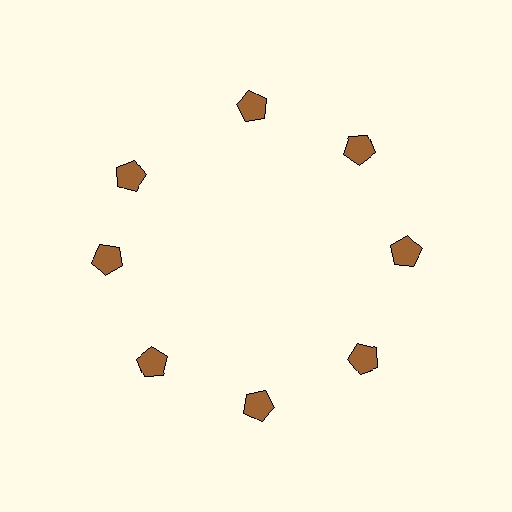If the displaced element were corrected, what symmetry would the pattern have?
It would have 8-fold rotational symmetry — the pattern would map onto itself every 45 degrees.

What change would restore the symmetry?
The symmetry would be restored by rotating it back into even spacing with its neighbors so that all 8 pentagons sit at equal angles and equal distance from the center.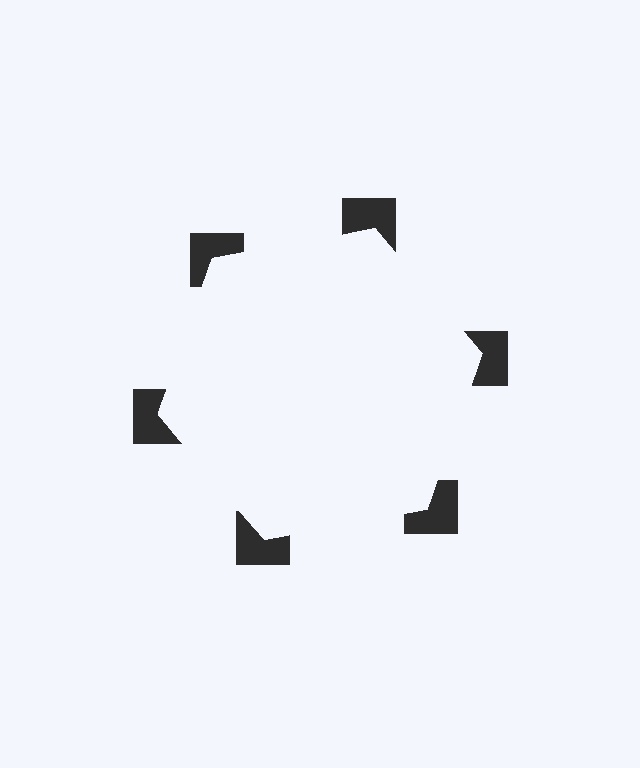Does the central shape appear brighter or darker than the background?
It typically appears slightly brighter than the background, even though no actual brightness change is drawn.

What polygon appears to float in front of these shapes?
An illusory hexagon — its edges are inferred from the aligned wedge cuts in the notched squares, not physically drawn.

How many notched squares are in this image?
There are 6 — one at each vertex of the illusory hexagon.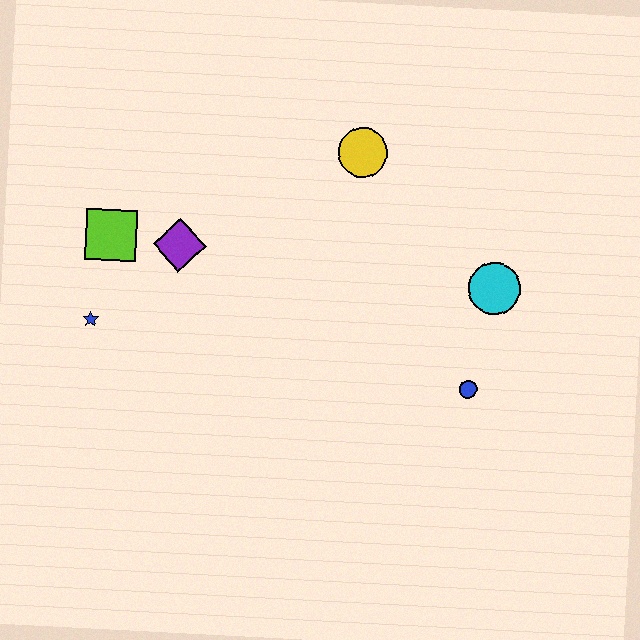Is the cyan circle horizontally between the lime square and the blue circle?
No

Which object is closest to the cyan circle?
The blue circle is closest to the cyan circle.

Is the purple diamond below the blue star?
No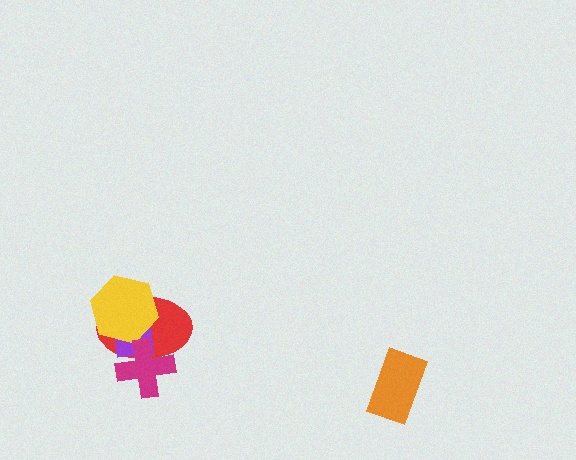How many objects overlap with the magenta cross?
2 objects overlap with the magenta cross.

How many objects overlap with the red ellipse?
3 objects overlap with the red ellipse.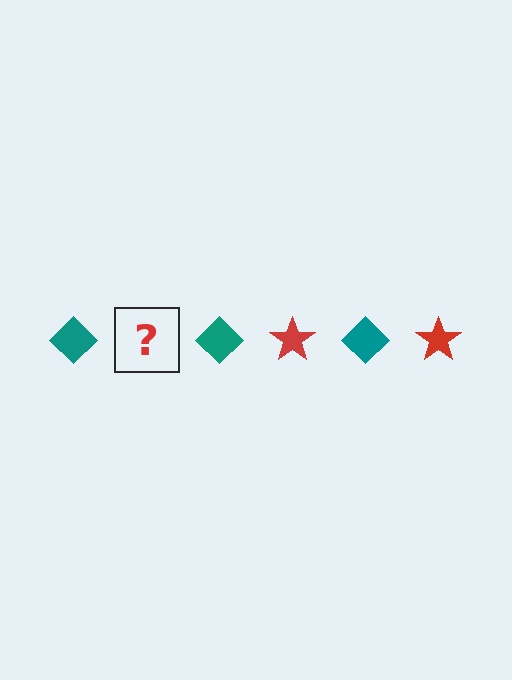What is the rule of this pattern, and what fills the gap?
The rule is that the pattern alternates between teal diamond and red star. The gap should be filled with a red star.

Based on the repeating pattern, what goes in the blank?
The blank should be a red star.